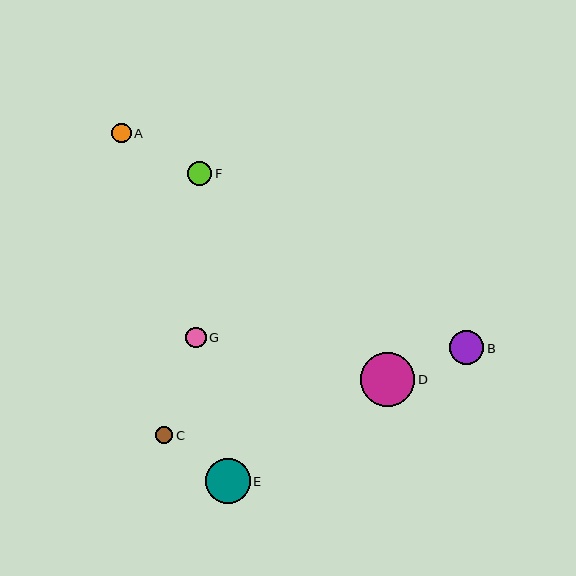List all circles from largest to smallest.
From largest to smallest: D, E, B, F, G, A, C.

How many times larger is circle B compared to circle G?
Circle B is approximately 1.6 times the size of circle G.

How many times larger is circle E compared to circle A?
Circle E is approximately 2.3 times the size of circle A.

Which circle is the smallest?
Circle C is the smallest with a size of approximately 17 pixels.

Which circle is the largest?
Circle D is the largest with a size of approximately 54 pixels.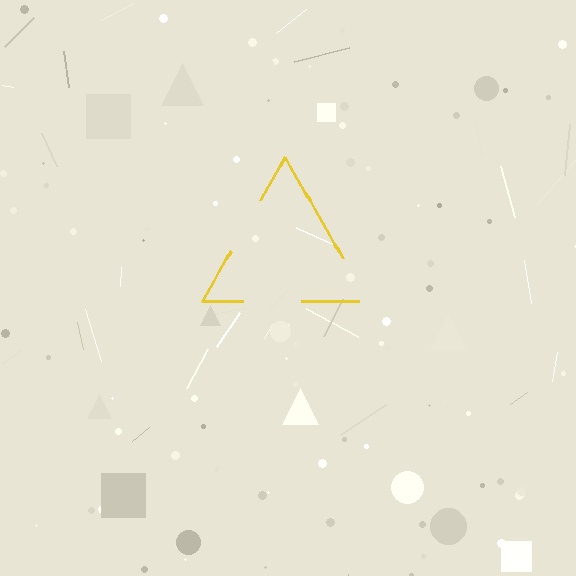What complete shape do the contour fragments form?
The contour fragments form a triangle.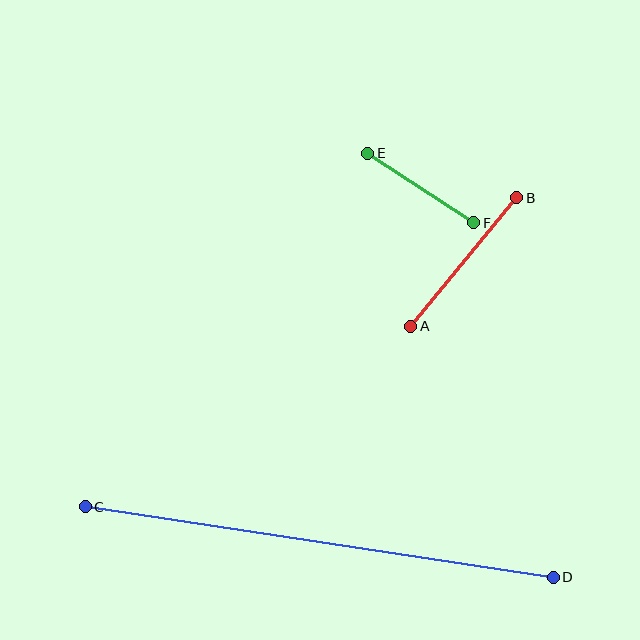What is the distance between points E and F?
The distance is approximately 127 pixels.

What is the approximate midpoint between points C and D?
The midpoint is at approximately (319, 542) pixels.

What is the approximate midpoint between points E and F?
The midpoint is at approximately (421, 188) pixels.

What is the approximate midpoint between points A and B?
The midpoint is at approximately (464, 262) pixels.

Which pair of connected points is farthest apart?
Points C and D are farthest apart.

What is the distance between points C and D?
The distance is approximately 473 pixels.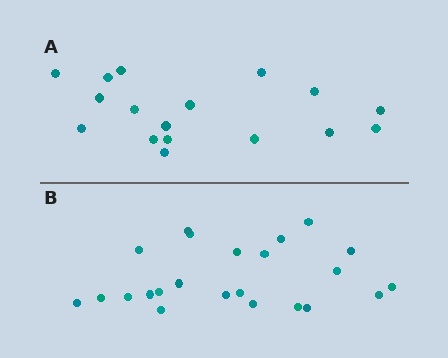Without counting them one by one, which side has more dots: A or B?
Region B (the bottom region) has more dots.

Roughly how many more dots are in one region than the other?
Region B has about 6 more dots than region A.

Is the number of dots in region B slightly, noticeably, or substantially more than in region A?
Region B has noticeably more, but not dramatically so. The ratio is roughly 1.4 to 1.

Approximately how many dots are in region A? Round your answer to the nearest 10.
About 20 dots. (The exact count is 17, which rounds to 20.)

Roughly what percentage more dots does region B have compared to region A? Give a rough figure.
About 35% more.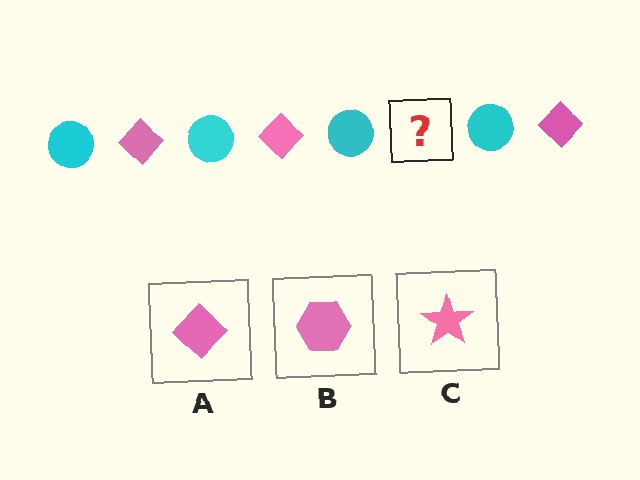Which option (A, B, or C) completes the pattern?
A.